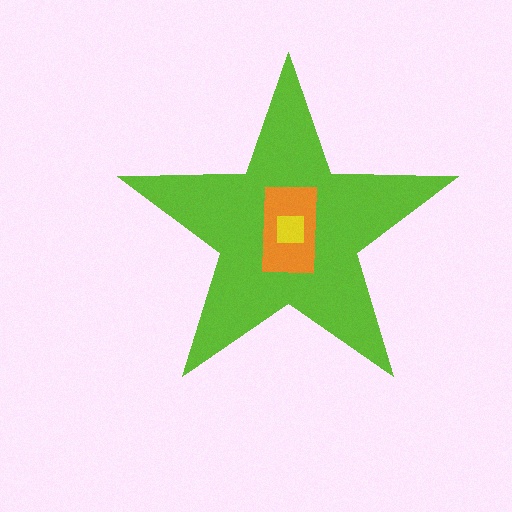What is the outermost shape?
The lime star.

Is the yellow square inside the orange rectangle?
Yes.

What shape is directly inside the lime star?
The orange rectangle.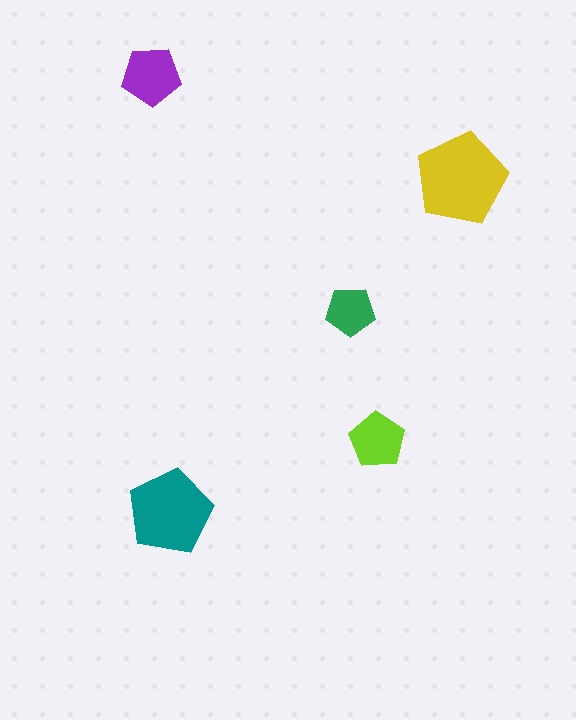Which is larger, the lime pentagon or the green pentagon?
The lime one.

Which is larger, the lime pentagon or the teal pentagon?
The teal one.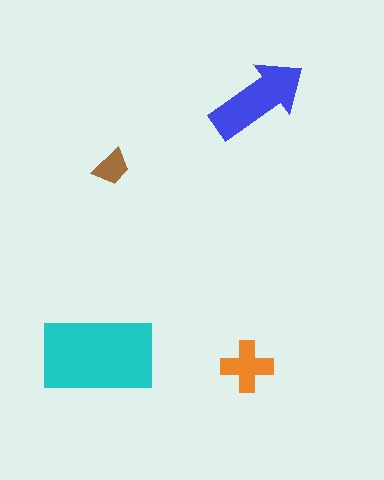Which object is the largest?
The cyan rectangle.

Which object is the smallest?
The brown trapezoid.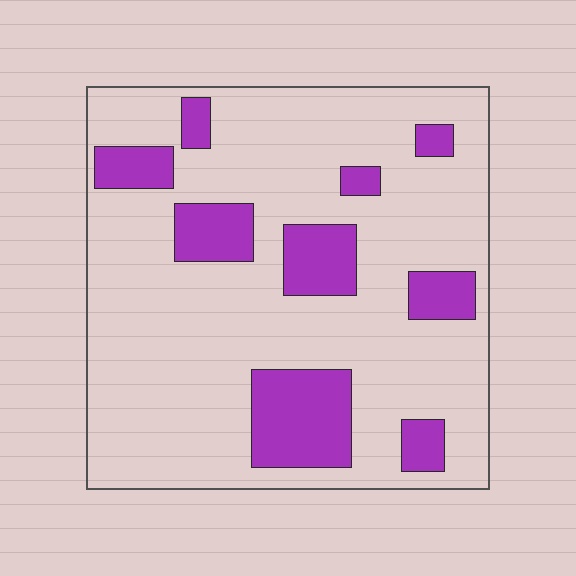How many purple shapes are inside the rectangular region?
9.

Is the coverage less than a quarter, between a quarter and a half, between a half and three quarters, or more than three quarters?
Less than a quarter.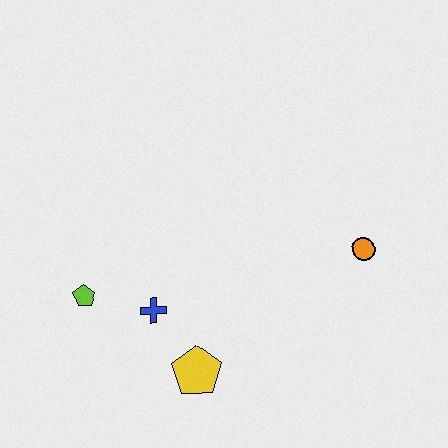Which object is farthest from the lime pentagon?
The orange circle is farthest from the lime pentagon.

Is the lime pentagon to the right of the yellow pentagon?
No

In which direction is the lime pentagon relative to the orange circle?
The lime pentagon is to the left of the orange circle.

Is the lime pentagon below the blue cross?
No